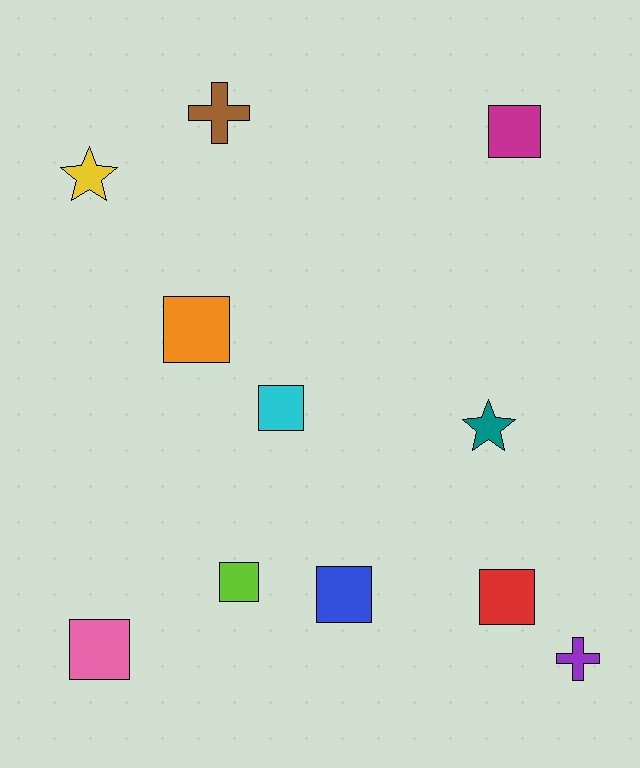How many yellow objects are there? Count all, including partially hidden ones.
There is 1 yellow object.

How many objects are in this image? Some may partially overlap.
There are 11 objects.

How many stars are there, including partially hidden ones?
There are 2 stars.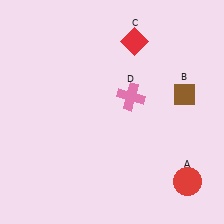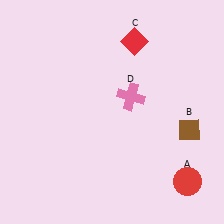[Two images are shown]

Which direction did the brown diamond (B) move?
The brown diamond (B) moved down.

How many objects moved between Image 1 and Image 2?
1 object moved between the two images.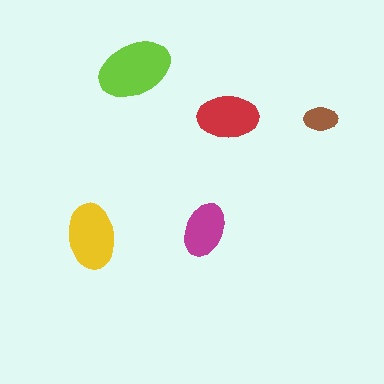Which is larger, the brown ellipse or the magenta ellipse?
The magenta one.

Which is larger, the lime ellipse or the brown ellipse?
The lime one.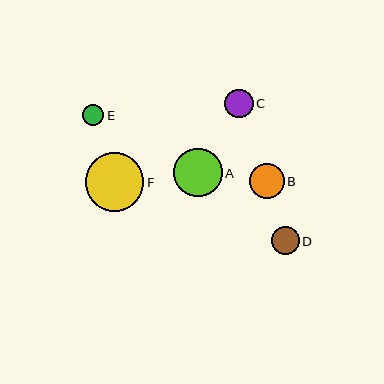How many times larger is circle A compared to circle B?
Circle A is approximately 1.4 times the size of circle B.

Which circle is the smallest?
Circle E is the smallest with a size of approximately 21 pixels.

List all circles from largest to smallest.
From largest to smallest: F, A, B, C, D, E.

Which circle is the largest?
Circle F is the largest with a size of approximately 58 pixels.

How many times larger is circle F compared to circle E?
Circle F is approximately 2.7 times the size of circle E.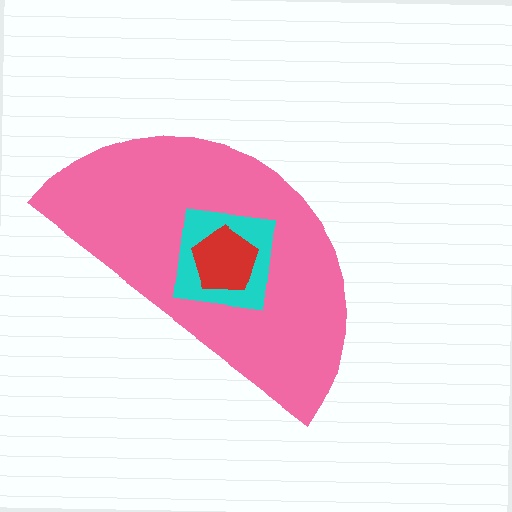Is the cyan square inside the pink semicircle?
Yes.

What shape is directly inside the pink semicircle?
The cyan square.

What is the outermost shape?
The pink semicircle.